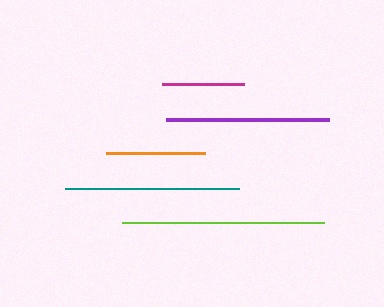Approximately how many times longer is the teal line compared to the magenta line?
The teal line is approximately 2.1 times the length of the magenta line.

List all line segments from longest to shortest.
From longest to shortest: lime, teal, purple, orange, magenta.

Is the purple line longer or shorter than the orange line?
The purple line is longer than the orange line.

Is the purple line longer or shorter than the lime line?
The lime line is longer than the purple line.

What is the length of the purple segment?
The purple segment is approximately 163 pixels long.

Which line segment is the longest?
The lime line is the longest at approximately 202 pixels.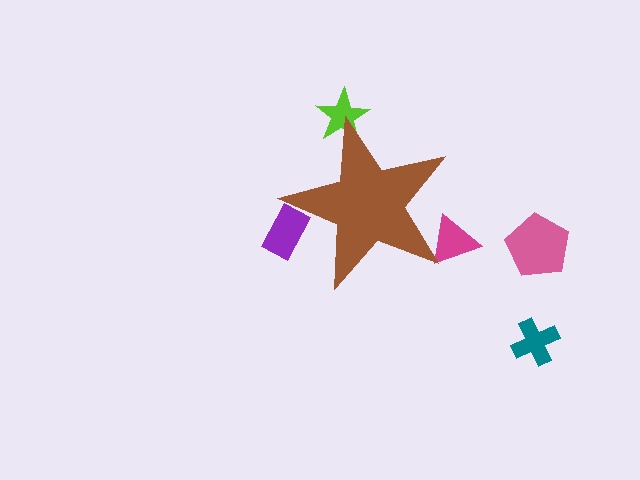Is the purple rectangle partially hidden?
Yes, the purple rectangle is partially hidden behind the brown star.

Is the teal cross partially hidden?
No, the teal cross is fully visible.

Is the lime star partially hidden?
Yes, the lime star is partially hidden behind the brown star.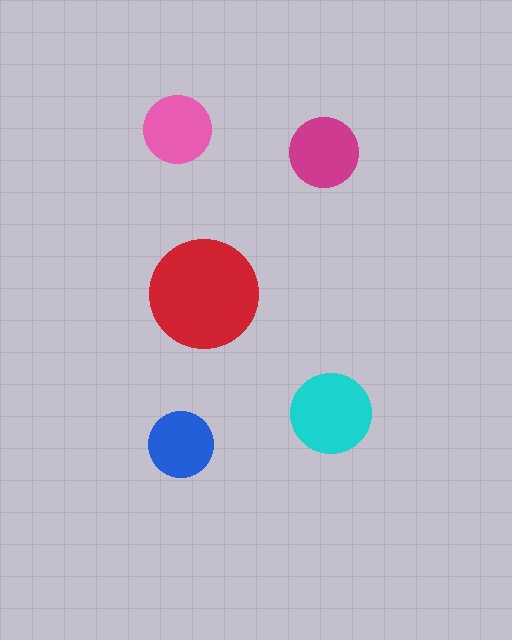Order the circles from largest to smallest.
the red one, the cyan one, the magenta one, the pink one, the blue one.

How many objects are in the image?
There are 5 objects in the image.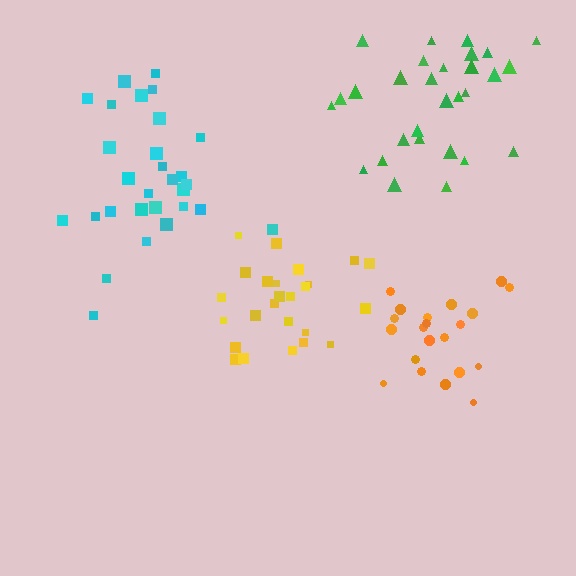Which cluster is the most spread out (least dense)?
Cyan.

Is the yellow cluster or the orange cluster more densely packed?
Yellow.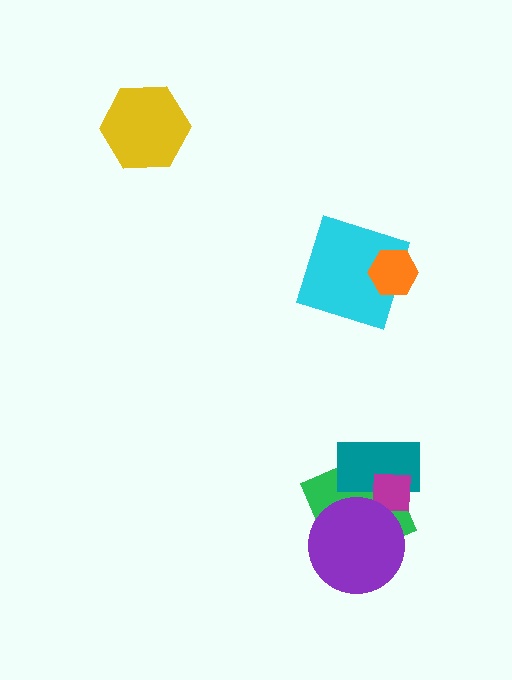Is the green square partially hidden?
Yes, it is partially covered by another shape.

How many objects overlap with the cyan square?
1 object overlaps with the cyan square.